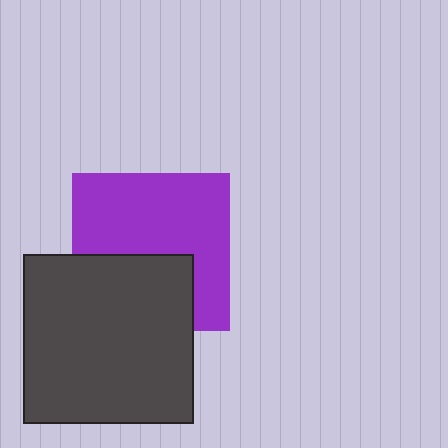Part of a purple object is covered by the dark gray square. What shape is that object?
It is a square.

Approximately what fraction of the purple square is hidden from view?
Roughly 38% of the purple square is hidden behind the dark gray square.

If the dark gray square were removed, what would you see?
You would see the complete purple square.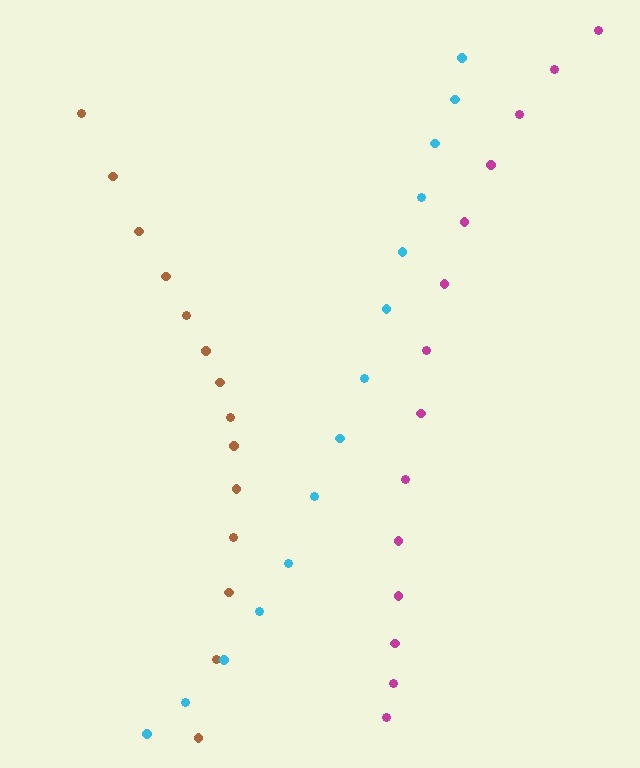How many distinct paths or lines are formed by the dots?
There are 3 distinct paths.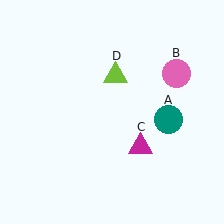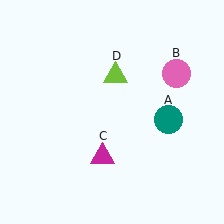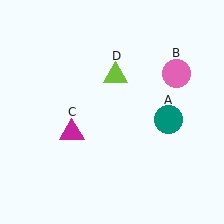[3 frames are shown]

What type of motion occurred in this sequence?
The magenta triangle (object C) rotated clockwise around the center of the scene.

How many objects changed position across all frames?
1 object changed position: magenta triangle (object C).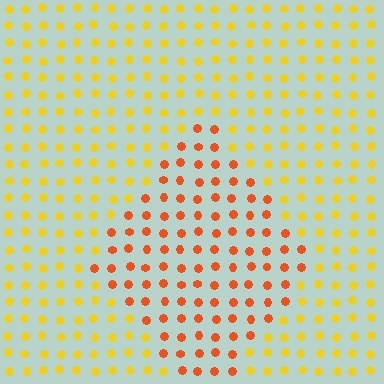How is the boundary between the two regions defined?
The boundary is defined purely by a slight shift in hue (about 38 degrees). Spacing, size, and orientation are identical on both sides.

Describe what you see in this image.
The image is filled with small yellow elements in a uniform arrangement. A diamond-shaped region is visible where the elements are tinted to a slightly different hue, forming a subtle color boundary.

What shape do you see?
I see a diamond.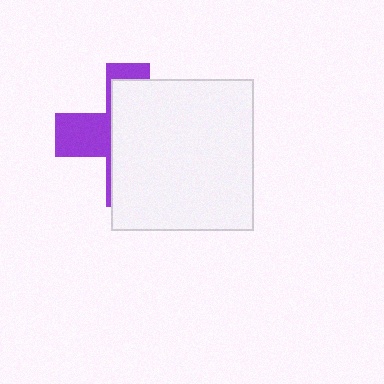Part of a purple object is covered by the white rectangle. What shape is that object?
It is a cross.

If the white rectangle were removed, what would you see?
You would see the complete purple cross.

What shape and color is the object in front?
The object in front is a white rectangle.